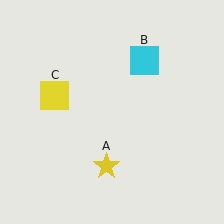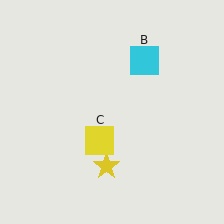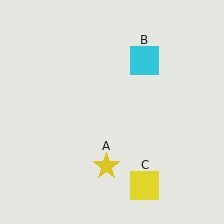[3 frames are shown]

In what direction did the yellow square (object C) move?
The yellow square (object C) moved down and to the right.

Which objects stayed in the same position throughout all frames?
Yellow star (object A) and cyan square (object B) remained stationary.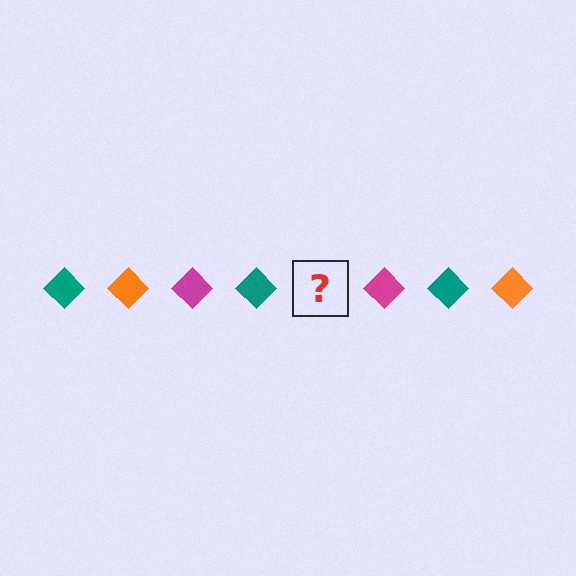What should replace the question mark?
The question mark should be replaced with an orange diamond.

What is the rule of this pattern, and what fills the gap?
The rule is that the pattern cycles through teal, orange, magenta diamonds. The gap should be filled with an orange diamond.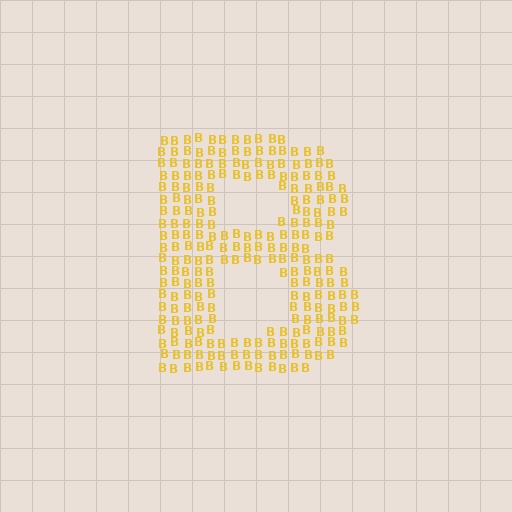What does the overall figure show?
The overall figure shows the letter B.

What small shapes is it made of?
It is made of small letter B's.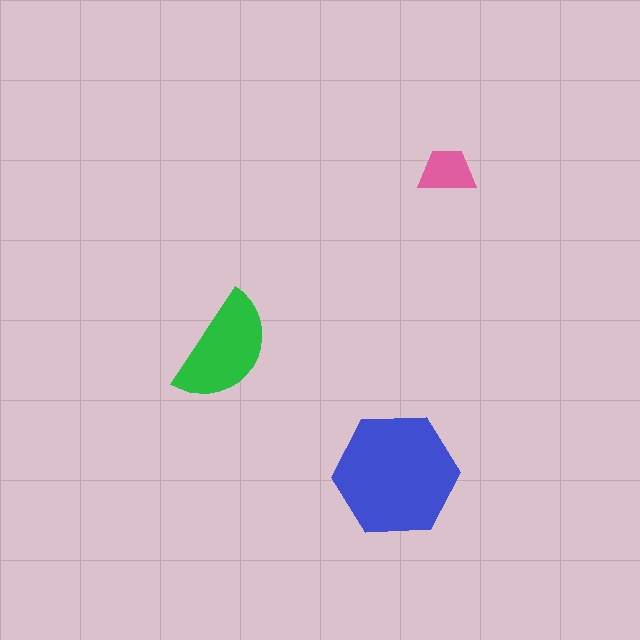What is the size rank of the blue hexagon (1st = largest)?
1st.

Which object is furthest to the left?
The green semicircle is leftmost.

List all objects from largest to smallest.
The blue hexagon, the green semicircle, the pink trapezoid.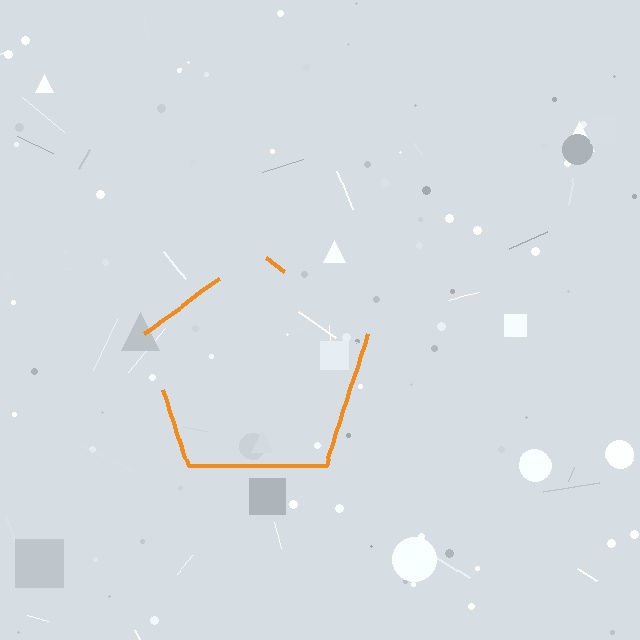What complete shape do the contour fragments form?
The contour fragments form a pentagon.